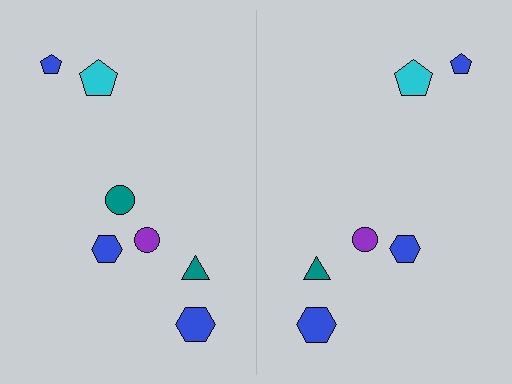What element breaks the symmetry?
A teal circle is missing from the right side.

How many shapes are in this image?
There are 13 shapes in this image.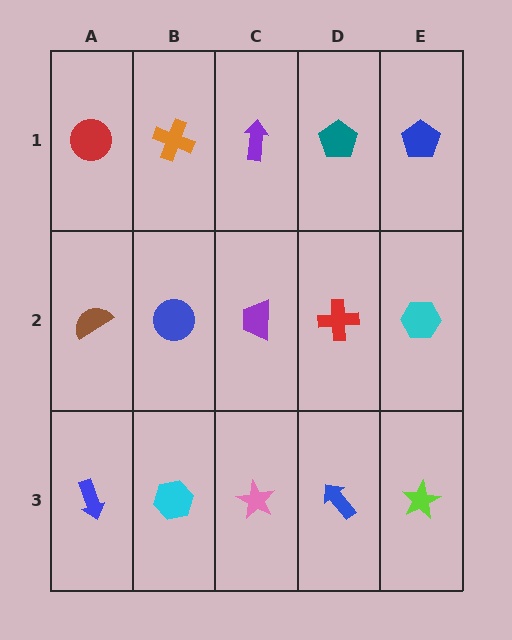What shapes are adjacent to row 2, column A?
A red circle (row 1, column A), a blue arrow (row 3, column A), a blue circle (row 2, column B).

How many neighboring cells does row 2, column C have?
4.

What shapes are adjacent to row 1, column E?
A cyan hexagon (row 2, column E), a teal pentagon (row 1, column D).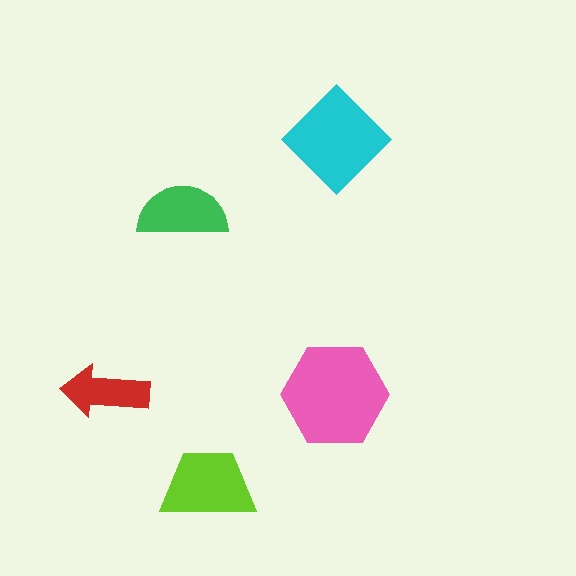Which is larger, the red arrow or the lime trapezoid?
The lime trapezoid.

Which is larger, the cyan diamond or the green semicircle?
The cyan diamond.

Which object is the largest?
The pink hexagon.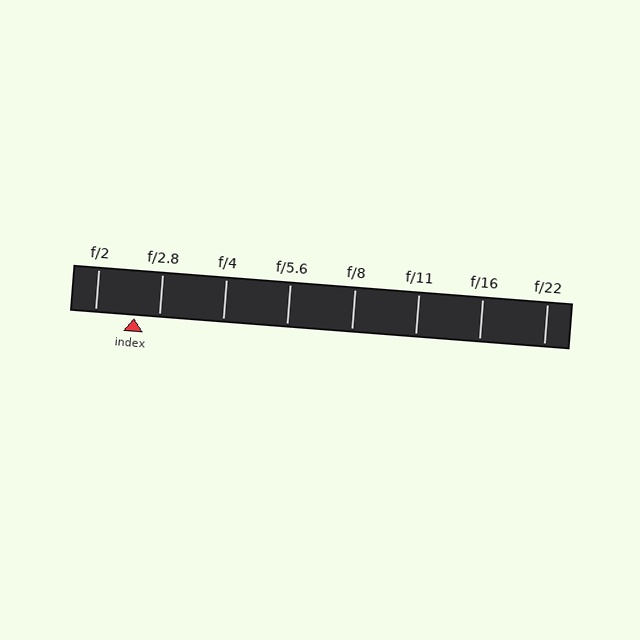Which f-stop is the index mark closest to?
The index mark is closest to f/2.8.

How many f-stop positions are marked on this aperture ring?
There are 8 f-stop positions marked.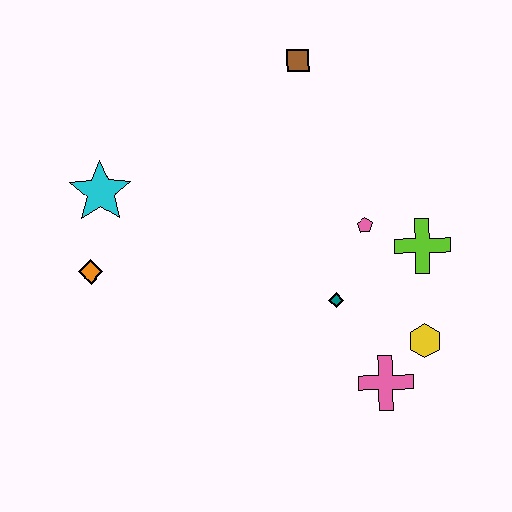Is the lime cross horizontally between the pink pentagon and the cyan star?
No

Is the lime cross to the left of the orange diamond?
No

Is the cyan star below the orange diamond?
No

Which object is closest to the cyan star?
The orange diamond is closest to the cyan star.